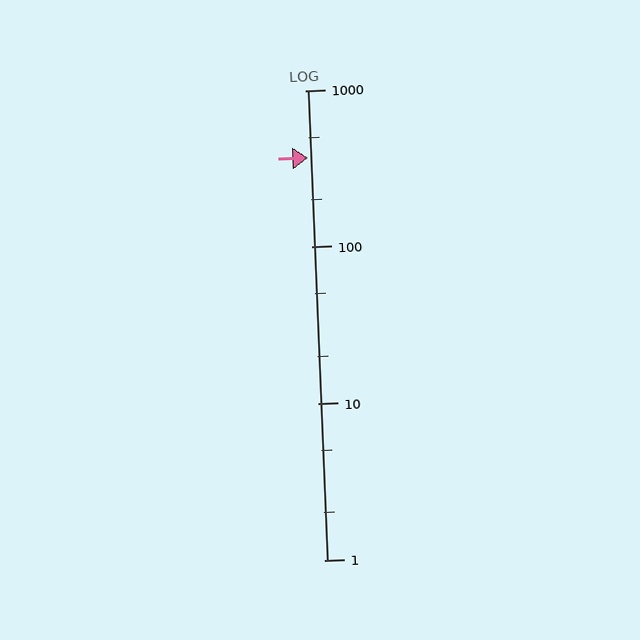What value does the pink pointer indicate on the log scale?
The pointer indicates approximately 370.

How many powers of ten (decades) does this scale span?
The scale spans 3 decades, from 1 to 1000.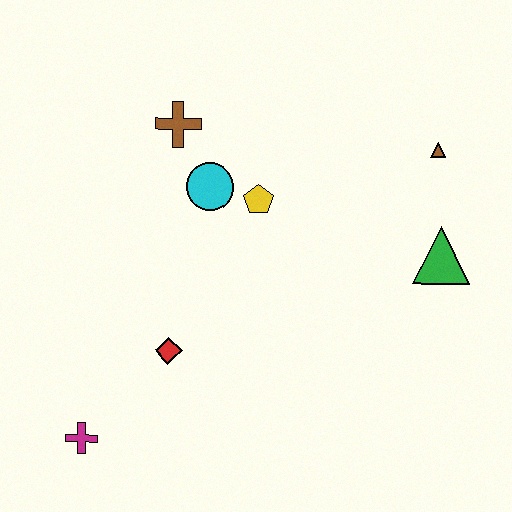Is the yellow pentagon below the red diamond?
No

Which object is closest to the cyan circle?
The yellow pentagon is closest to the cyan circle.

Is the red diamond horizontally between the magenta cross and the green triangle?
Yes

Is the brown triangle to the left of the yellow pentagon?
No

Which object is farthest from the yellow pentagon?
The magenta cross is farthest from the yellow pentagon.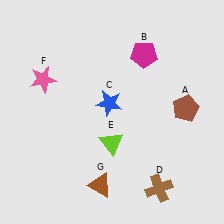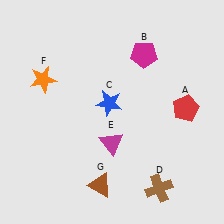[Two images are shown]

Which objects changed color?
A changed from brown to red. E changed from lime to magenta. F changed from pink to orange.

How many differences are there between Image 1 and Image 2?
There are 3 differences between the two images.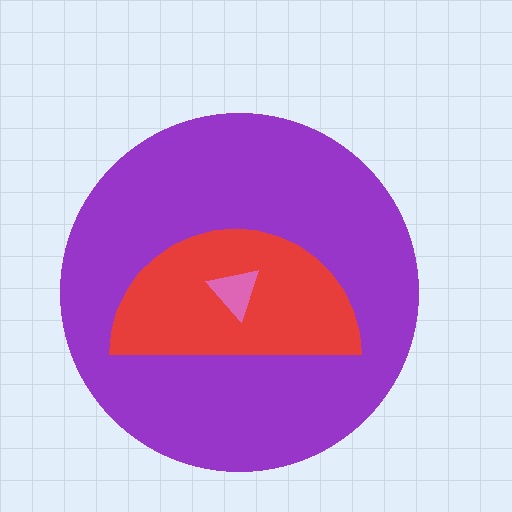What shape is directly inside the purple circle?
The red semicircle.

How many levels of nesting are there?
3.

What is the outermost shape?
The purple circle.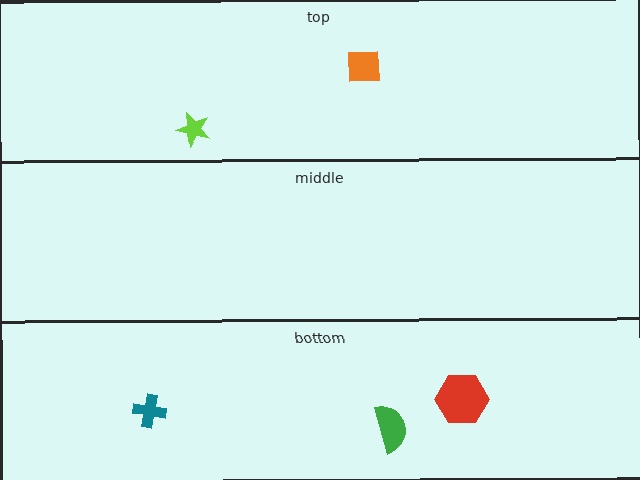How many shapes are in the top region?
2.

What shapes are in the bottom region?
The green semicircle, the teal cross, the red hexagon.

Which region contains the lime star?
The top region.